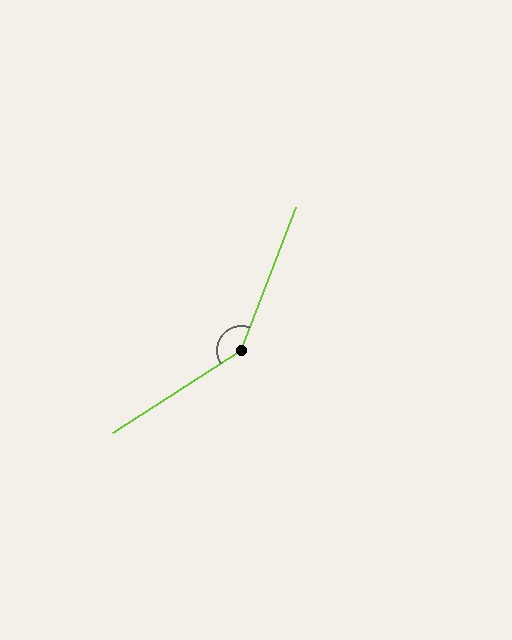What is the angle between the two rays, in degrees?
Approximately 144 degrees.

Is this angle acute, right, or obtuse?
It is obtuse.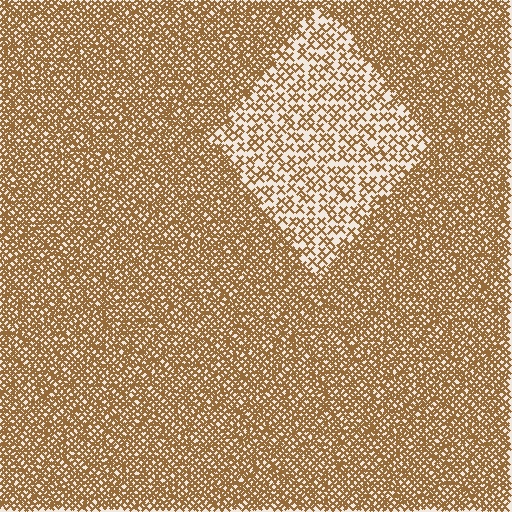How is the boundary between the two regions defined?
The boundary is defined by a change in element density (approximately 2.4x ratio). All elements are the same color, size, and shape.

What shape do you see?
I see a diamond.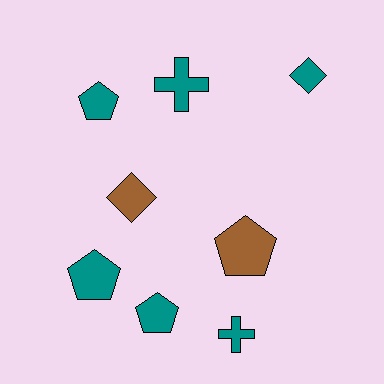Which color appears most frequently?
Teal, with 6 objects.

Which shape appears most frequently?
Pentagon, with 4 objects.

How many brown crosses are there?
There are no brown crosses.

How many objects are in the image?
There are 8 objects.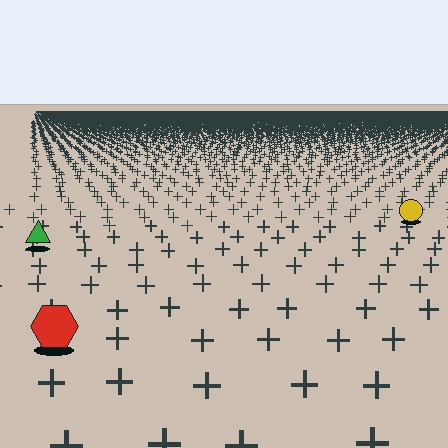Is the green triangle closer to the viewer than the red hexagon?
No. The red hexagon is closer — you can tell from the texture gradient: the ground texture is coarser near it.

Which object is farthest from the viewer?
The yellow circle is farthest from the viewer. It appears smaller and the ground texture around it is denser.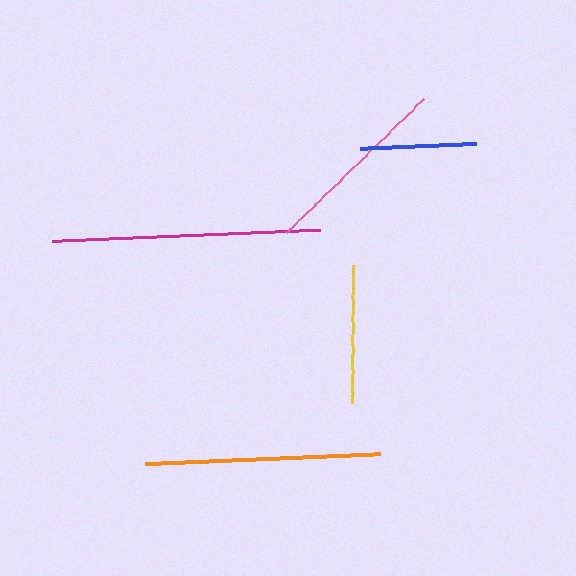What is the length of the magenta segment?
The magenta segment is approximately 267 pixels long.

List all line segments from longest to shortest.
From longest to shortest: magenta, orange, pink, yellow, blue.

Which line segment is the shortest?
The blue line is the shortest at approximately 116 pixels.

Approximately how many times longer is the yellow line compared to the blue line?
The yellow line is approximately 1.2 times the length of the blue line.